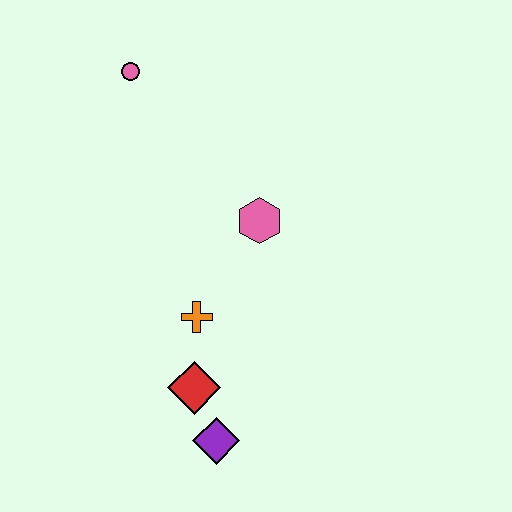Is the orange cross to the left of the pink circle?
No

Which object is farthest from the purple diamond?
The pink circle is farthest from the purple diamond.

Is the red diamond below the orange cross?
Yes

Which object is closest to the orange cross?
The red diamond is closest to the orange cross.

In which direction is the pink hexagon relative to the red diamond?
The pink hexagon is above the red diamond.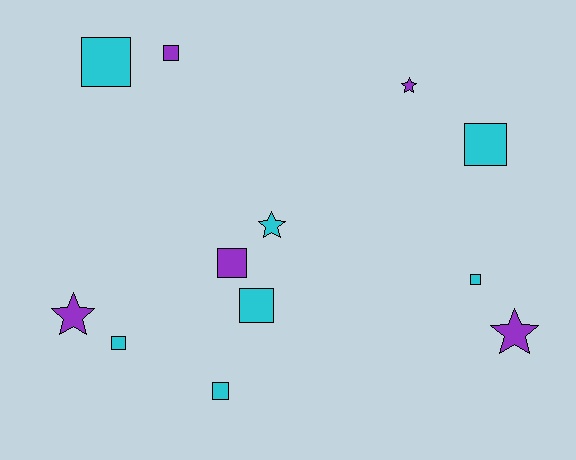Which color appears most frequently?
Cyan, with 7 objects.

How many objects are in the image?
There are 12 objects.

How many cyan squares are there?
There are 6 cyan squares.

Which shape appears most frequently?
Square, with 8 objects.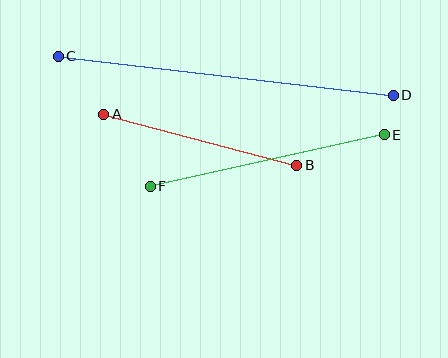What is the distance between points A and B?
The distance is approximately 199 pixels.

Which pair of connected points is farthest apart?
Points C and D are farthest apart.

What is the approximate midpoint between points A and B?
The midpoint is at approximately (200, 140) pixels.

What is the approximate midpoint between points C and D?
The midpoint is at approximately (226, 76) pixels.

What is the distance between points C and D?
The distance is approximately 337 pixels.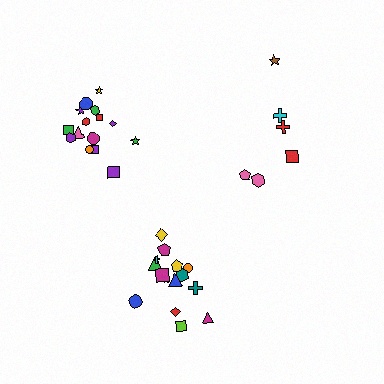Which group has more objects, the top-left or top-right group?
The top-left group.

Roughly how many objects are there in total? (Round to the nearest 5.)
Roughly 35 objects in total.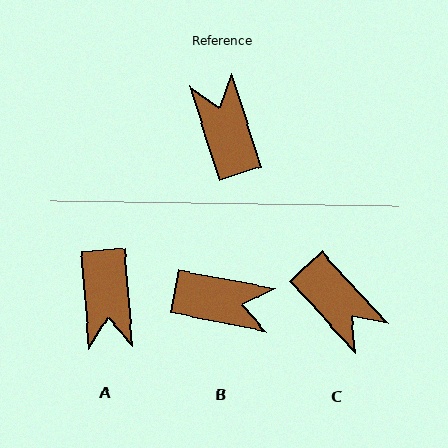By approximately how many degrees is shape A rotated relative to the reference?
Approximately 167 degrees counter-clockwise.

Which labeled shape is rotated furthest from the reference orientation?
A, about 167 degrees away.